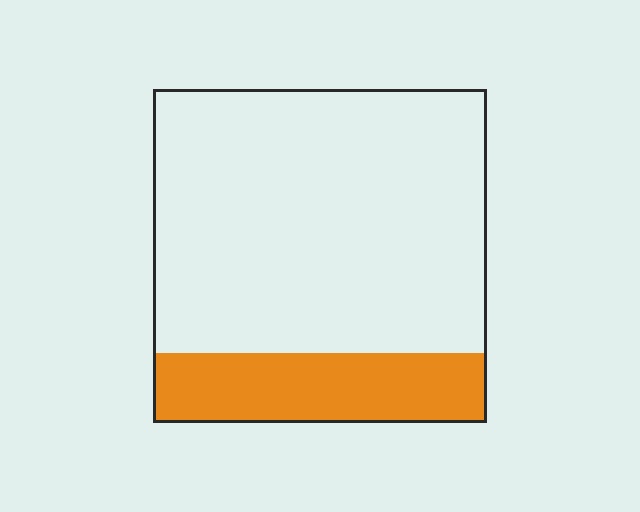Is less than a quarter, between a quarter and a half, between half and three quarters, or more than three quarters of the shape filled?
Less than a quarter.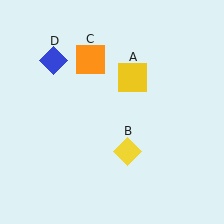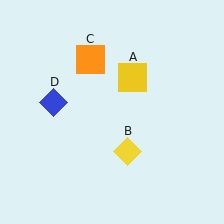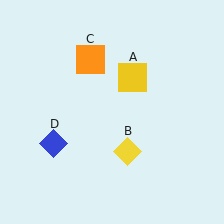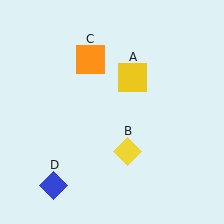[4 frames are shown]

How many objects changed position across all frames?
1 object changed position: blue diamond (object D).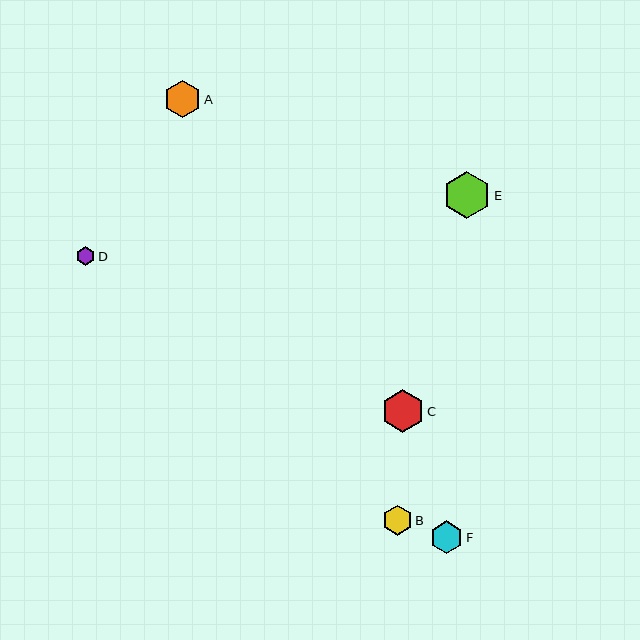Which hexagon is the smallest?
Hexagon D is the smallest with a size of approximately 19 pixels.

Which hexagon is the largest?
Hexagon E is the largest with a size of approximately 47 pixels.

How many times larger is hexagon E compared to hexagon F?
Hexagon E is approximately 1.5 times the size of hexagon F.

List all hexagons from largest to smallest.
From largest to smallest: E, C, A, F, B, D.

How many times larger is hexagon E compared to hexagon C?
Hexagon E is approximately 1.1 times the size of hexagon C.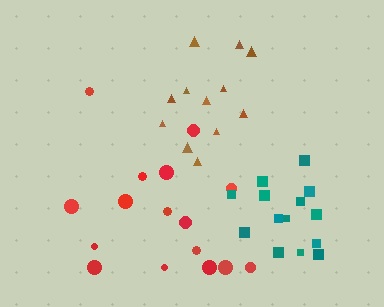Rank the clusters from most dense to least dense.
brown, teal, red.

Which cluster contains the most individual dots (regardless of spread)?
Red (16).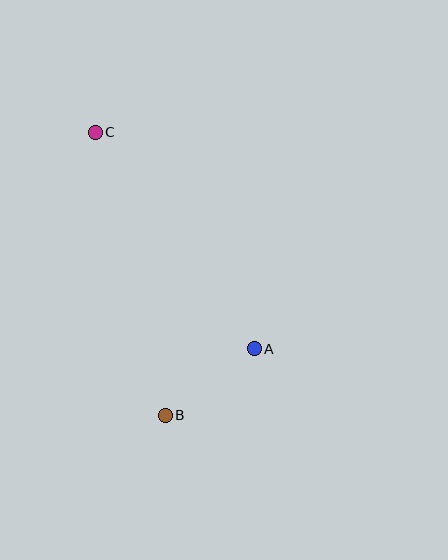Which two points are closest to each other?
Points A and B are closest to each other.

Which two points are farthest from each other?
Points B and C are farthest from each other.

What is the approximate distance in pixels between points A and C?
The distance between A and C is approximately 269 pixels.